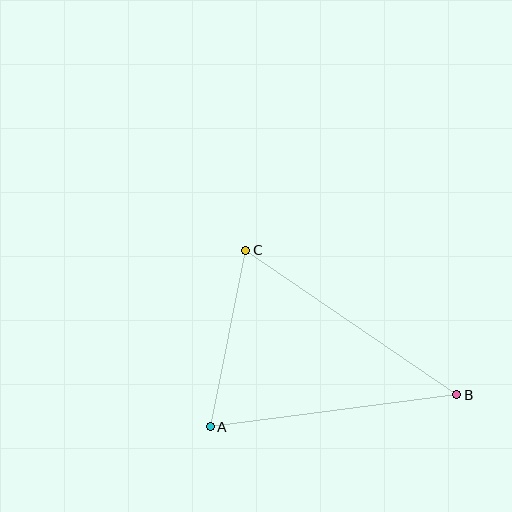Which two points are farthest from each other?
Points B and C are farthest from each other.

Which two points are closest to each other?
Points A and C are closest to each other.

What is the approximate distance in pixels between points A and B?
The distance between A and B is approximately 248 pixels.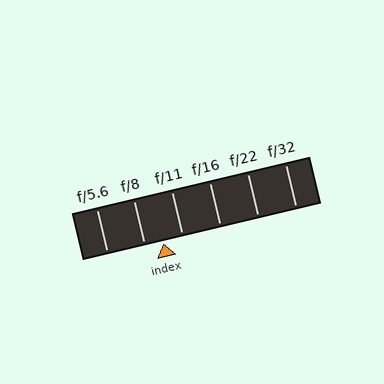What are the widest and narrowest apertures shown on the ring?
The widest aperture shown is f/5.6 and the narrowest is f/32.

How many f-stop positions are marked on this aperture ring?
There are 6 f-stop positions marked.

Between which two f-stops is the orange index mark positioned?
The index mark is between f/8 and f/11.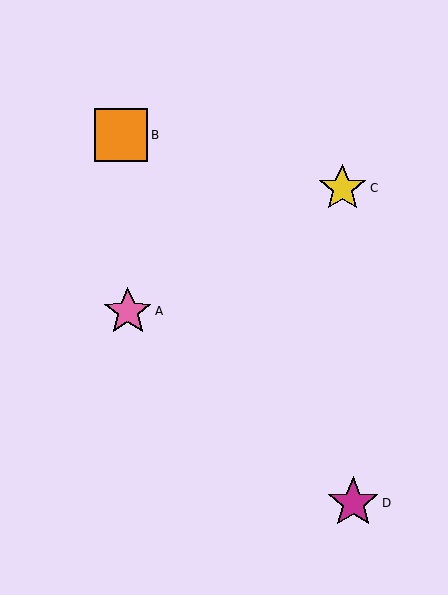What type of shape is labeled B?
Shape B is an orange square.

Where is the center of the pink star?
The center of the pink star is at (128, 311).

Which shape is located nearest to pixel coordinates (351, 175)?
The yellow star (labeled C) at (342, 188) is nearest to that location.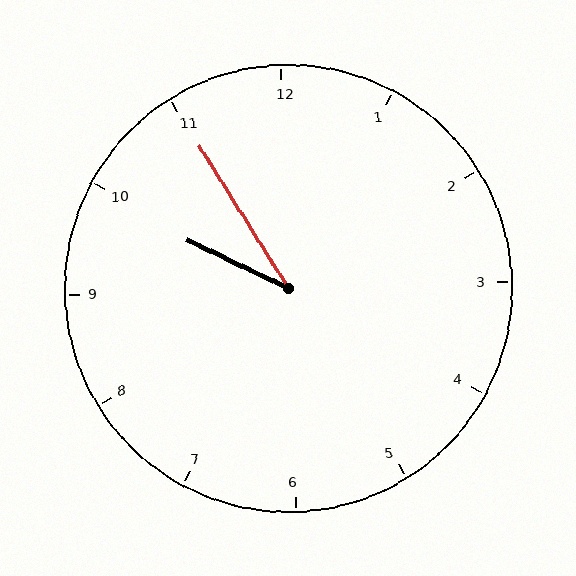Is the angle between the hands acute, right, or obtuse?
It is acute.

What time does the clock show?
9:55.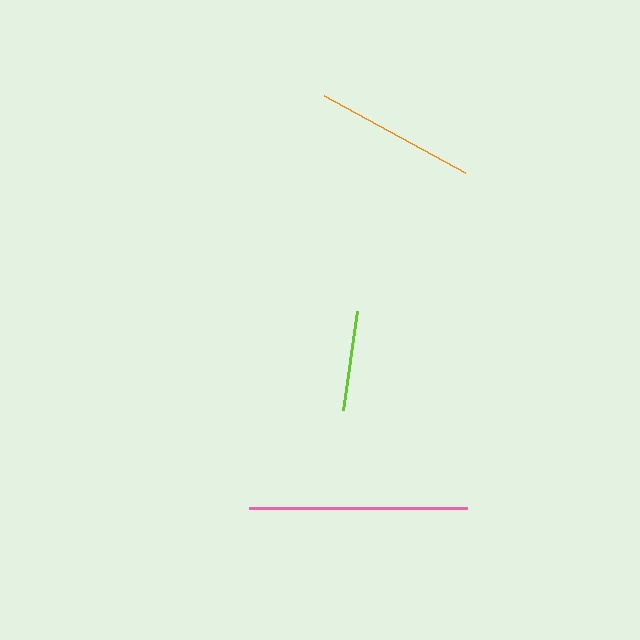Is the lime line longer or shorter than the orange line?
The orange line is longer than the lime line.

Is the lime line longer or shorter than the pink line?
The pink line is longer than the lime line.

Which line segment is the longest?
The pink line is the longest at approximately 217 pixels.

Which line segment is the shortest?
The lime line is the shortest at approximately 100 pixels.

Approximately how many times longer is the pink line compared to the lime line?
The pink line is approximately 2.2 times the length of the lime line.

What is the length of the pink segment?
The pink segment is approximately 217 pixels long.